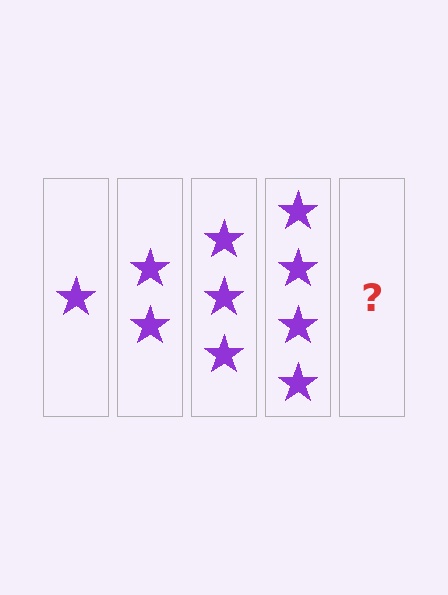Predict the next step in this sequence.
The next step is 5 stars.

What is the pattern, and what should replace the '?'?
The pattern is that each step adds one more star. The '?' should be 5 stars.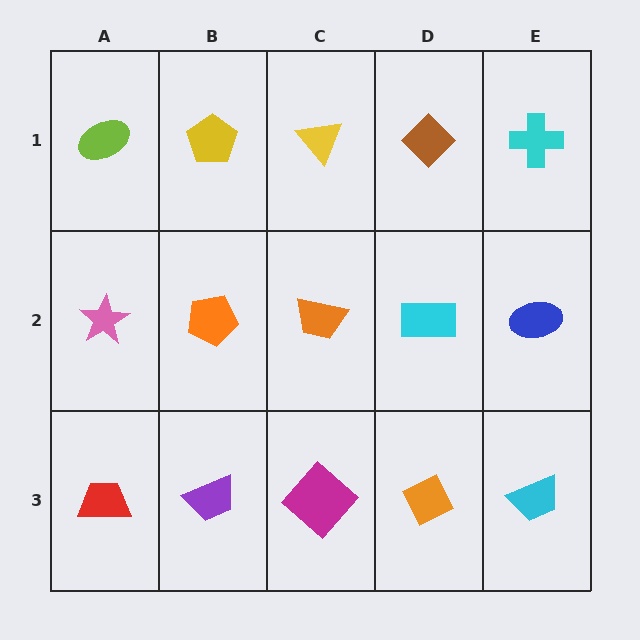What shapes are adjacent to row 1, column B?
An orange pentagon (row 2, column B), a lime ellipse (row 1, column A), a yellow triangle (row 1, column C).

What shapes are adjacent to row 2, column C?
A yellow triangle (row 1, column C), a magenta diamond (row 3, column C), an orange pentagon (row 2, column B), a cyan rectangle (row 2, column D).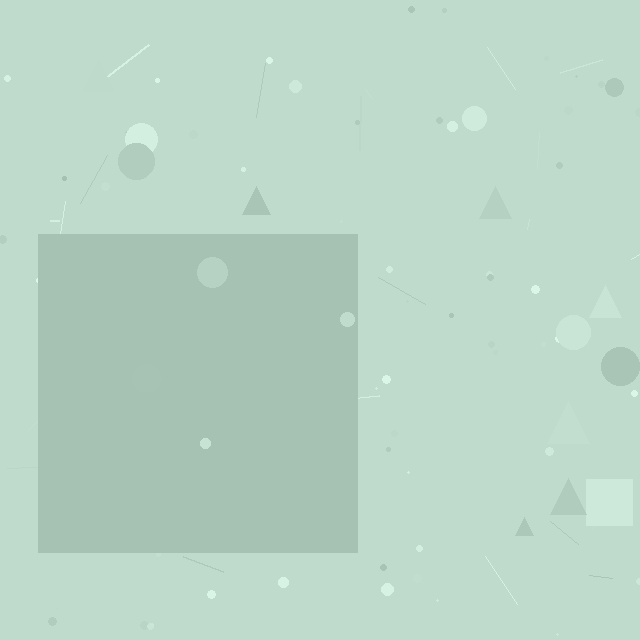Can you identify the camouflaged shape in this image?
The camouflaged shape is a square.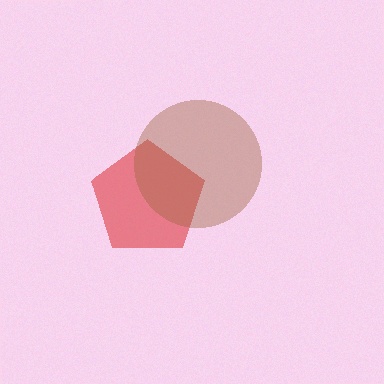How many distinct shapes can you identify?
There are 2 distinct shapes: a red pentagon, a brown circle.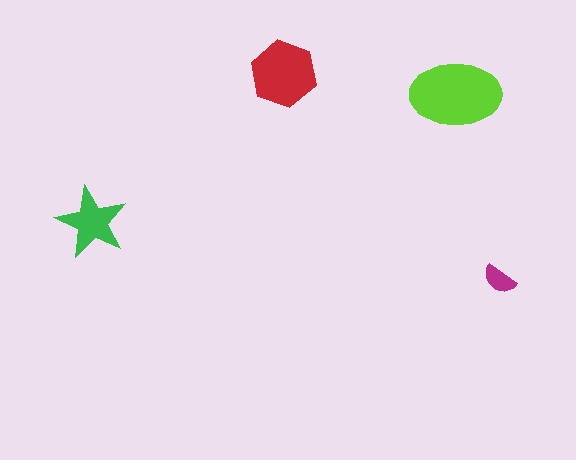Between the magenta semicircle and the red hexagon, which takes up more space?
The red hexagon.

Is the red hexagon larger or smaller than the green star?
Larger.